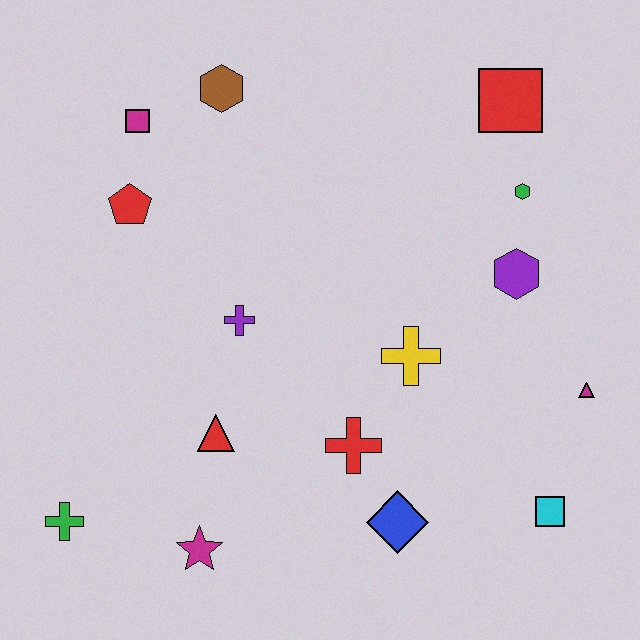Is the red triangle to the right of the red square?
No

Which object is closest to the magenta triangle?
The cyan square is closest to the magenta triangle.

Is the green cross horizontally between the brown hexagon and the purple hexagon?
No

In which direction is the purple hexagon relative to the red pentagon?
The purple hexagon is to the right of the red pentagon.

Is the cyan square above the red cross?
No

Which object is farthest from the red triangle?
The red square is farthest from the red triangle.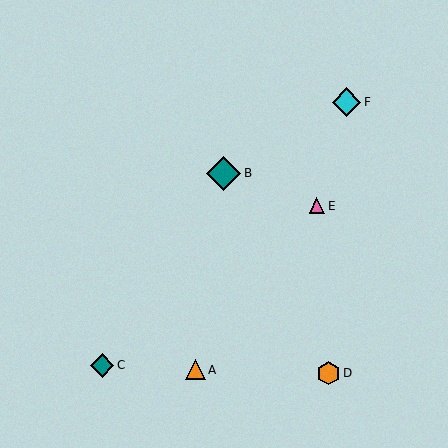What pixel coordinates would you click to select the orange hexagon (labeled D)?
Click at (328, 373) to select the orange hexagon D.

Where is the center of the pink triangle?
The center of the pink triangle is at (317, 206).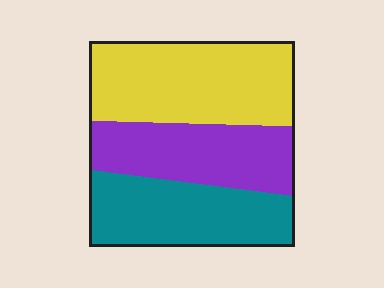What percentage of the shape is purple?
Purple takes up about one quarter (1/4) of the shape.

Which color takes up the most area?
Yellow, at roughly 40%.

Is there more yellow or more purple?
Yellow.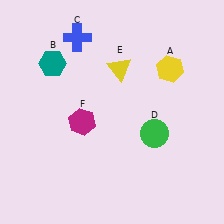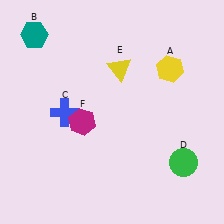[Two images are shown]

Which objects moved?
The objects that moved are: the teal hexagon (B), the blue cross (C), the green circle (D).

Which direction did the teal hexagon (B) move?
The teal hexagon (B) moved up.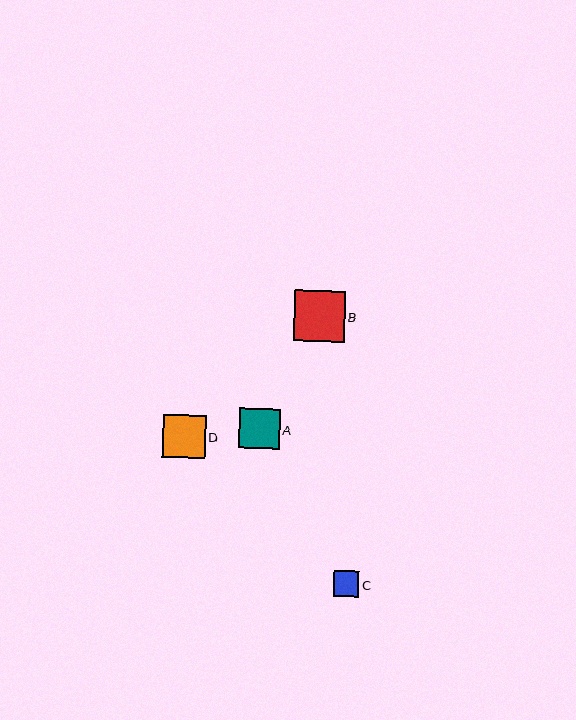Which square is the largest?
Square B is the largest with a size of approximately 51 pixels.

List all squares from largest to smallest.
From largest to smallest: B, D, A, C.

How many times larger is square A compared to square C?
Square A is approximately 1.6 times the size of square C.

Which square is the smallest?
Square C is the smallest with a size of approximately 25 pixels.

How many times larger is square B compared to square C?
Square B is approximately 2.0 times the size of square C.